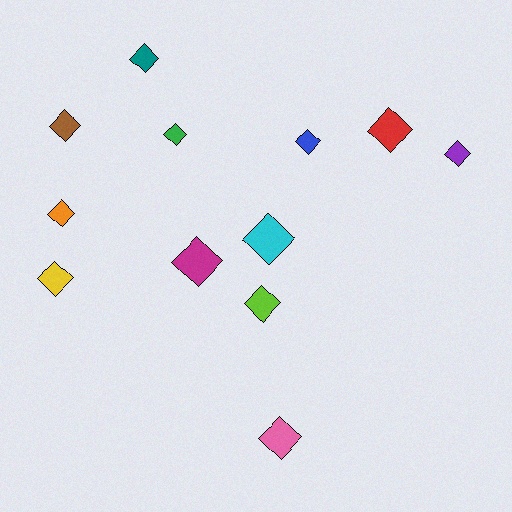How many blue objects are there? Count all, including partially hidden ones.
There is 1 blue object.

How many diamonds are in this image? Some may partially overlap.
There are 12 diamonds.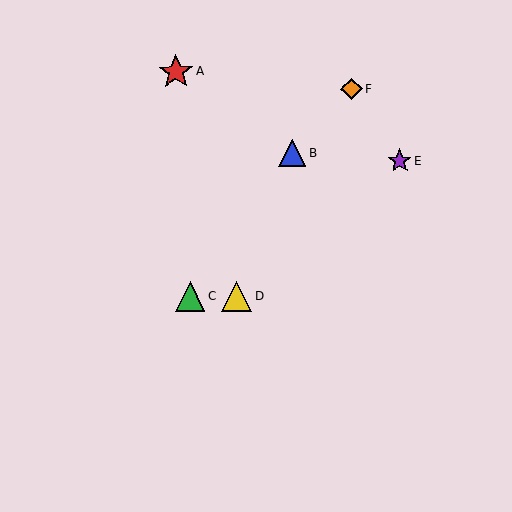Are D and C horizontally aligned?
Yes, both are at y≈297.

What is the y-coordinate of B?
Object B is at y≈153.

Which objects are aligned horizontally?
Objects C, D are aligned horizontally.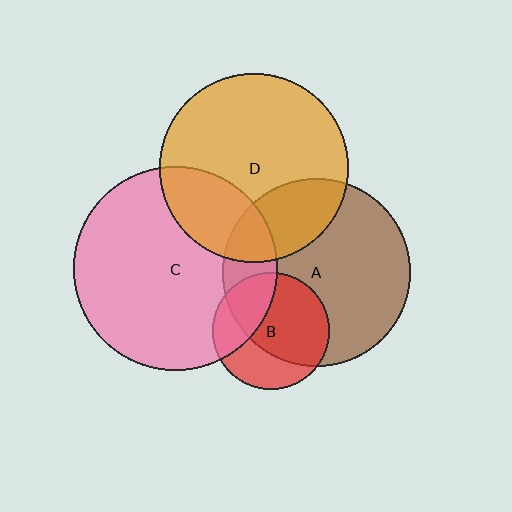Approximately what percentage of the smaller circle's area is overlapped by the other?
Approximately 25%.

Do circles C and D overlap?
Yes.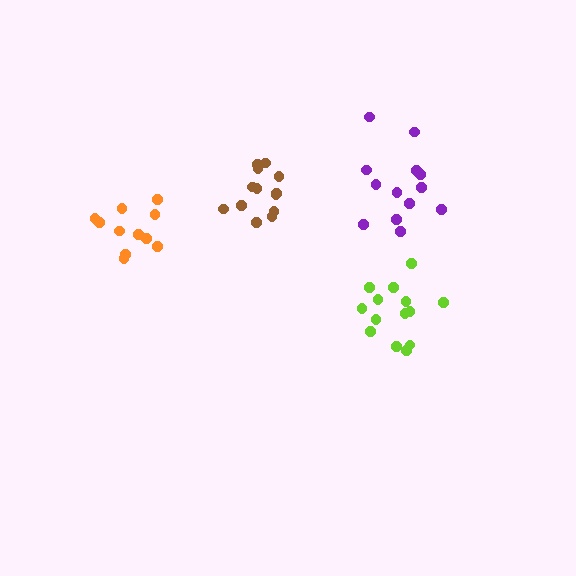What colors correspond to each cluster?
The clusters are colored: orange, brown, lime, purple.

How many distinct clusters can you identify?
There are 4 distinct clusters.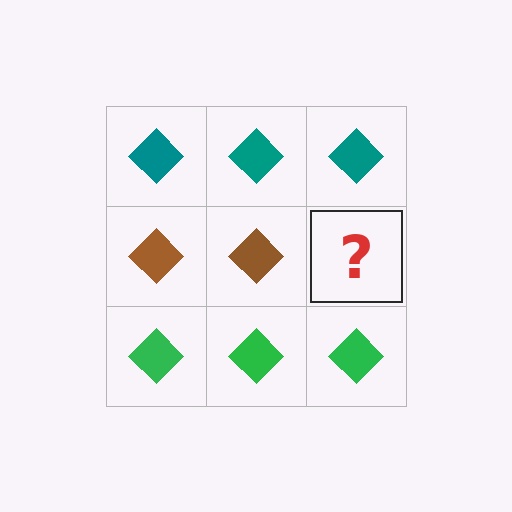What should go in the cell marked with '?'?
The missing cell should contain a brown diamond.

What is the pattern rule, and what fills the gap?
The rule is that each row has a consistent color. The gap should be filled with a brown diamond.